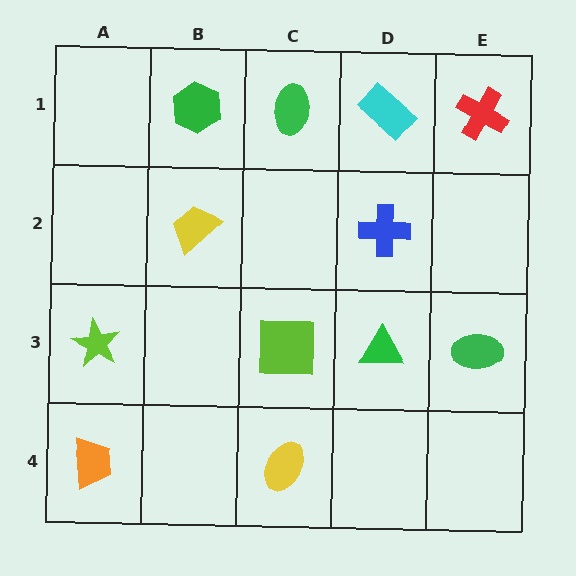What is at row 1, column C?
A green ellipse.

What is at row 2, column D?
A blue cross.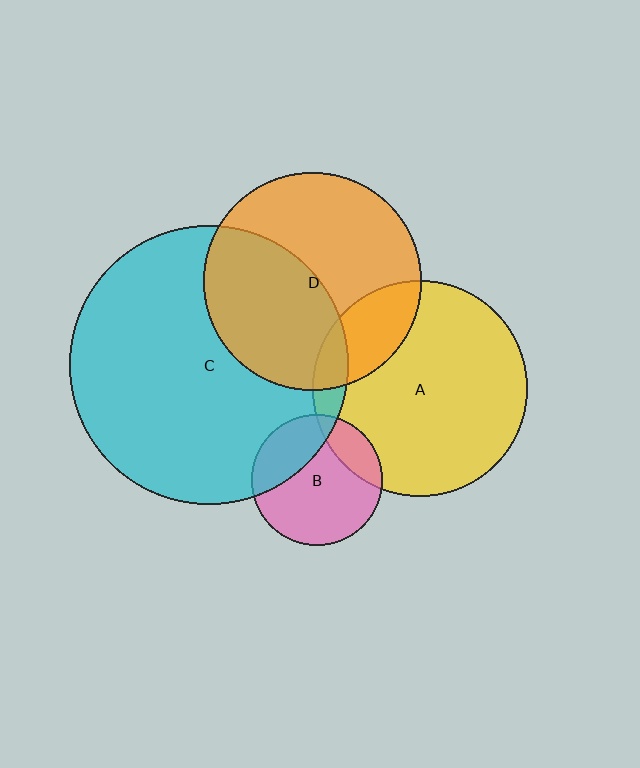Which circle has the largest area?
Circle C (cyan).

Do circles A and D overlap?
Yes.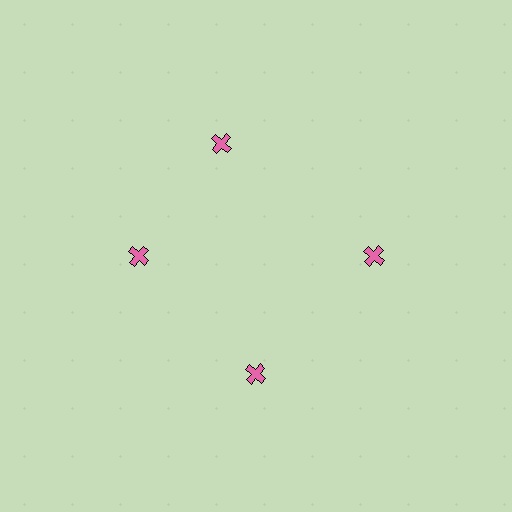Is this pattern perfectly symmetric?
No. The 4 pink crosses are arranged in a ring, but one element near the 12 o'clock position is rotated out of alignment along the ring, breaking the 4-fold rotational symmetry.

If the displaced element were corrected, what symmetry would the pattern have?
It would have 4-fold rotational symmetry — the pattern would map onto itself every 90 degrees.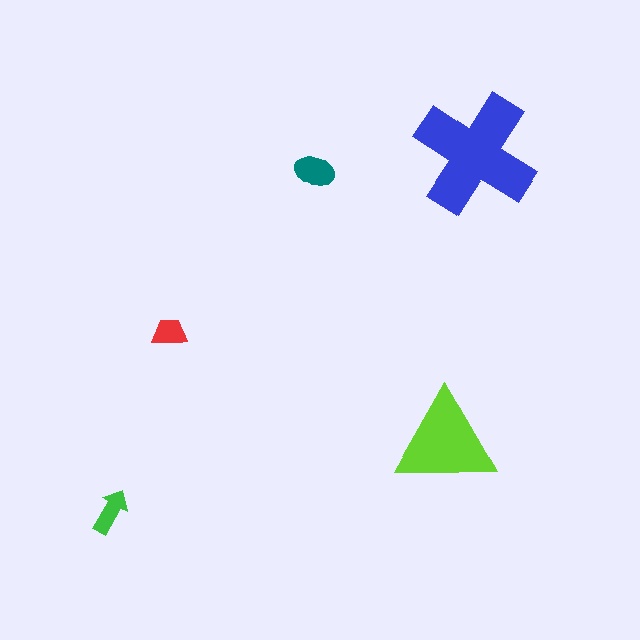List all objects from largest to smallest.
The blue cross, the lime triangle, the teal ellipse, the green arrow, the red trapezoid.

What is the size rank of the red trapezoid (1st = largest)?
5th.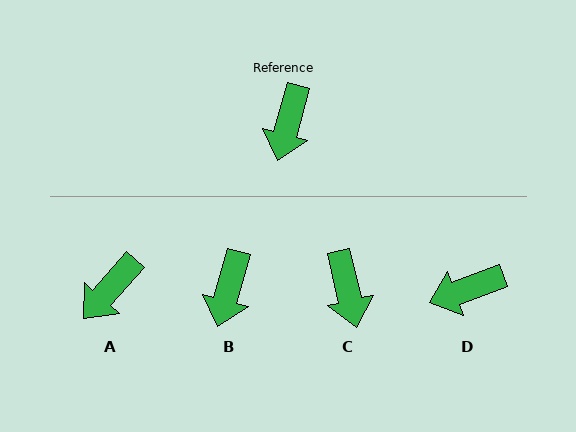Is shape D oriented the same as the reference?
No, it is off by about 53 degrees.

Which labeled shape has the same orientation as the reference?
B.